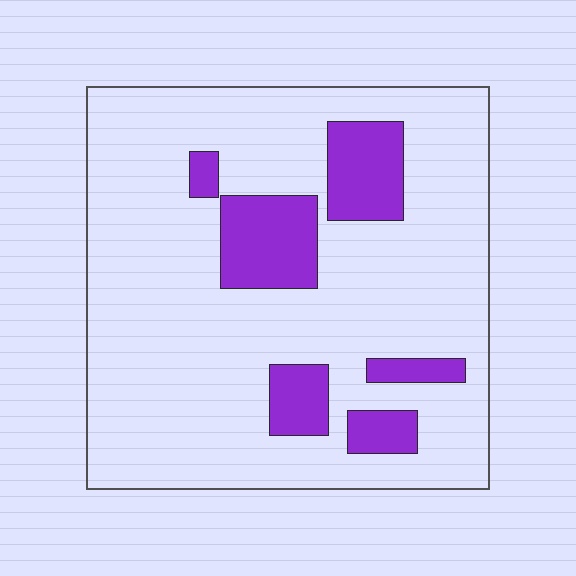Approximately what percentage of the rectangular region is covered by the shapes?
Approximately 15%.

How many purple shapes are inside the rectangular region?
6.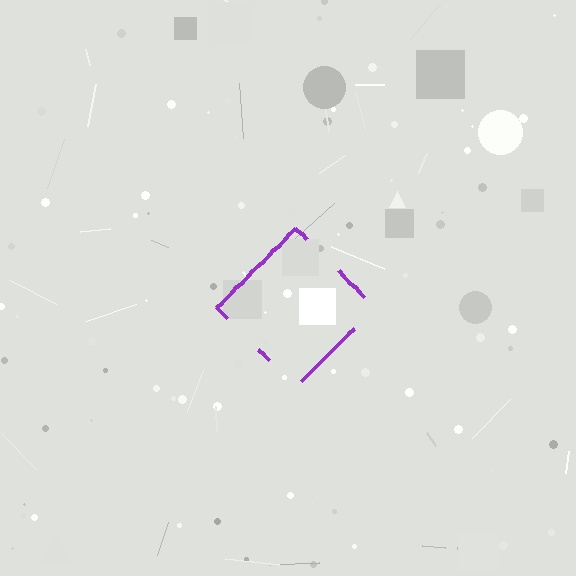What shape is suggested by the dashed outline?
The dashed outline suggests a diamond.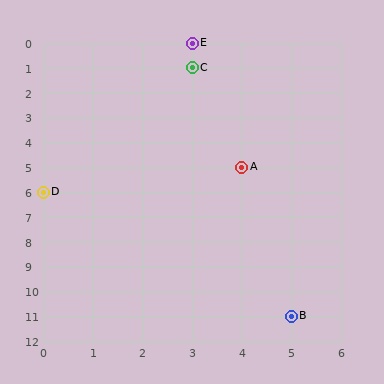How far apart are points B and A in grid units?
Points B and A are 1 column and 6 rows apart (about 6.1 grid units diagonally).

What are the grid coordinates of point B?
Point B is at grid coordinates (5, 11).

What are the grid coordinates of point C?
Point C is at grid coordinates (3, 1).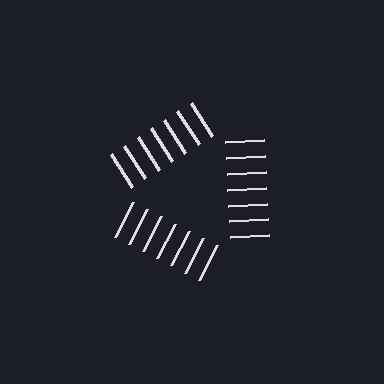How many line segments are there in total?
21 — 7 along each of the 3 edges.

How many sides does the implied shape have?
3 sides — the line-ends trace a triangle.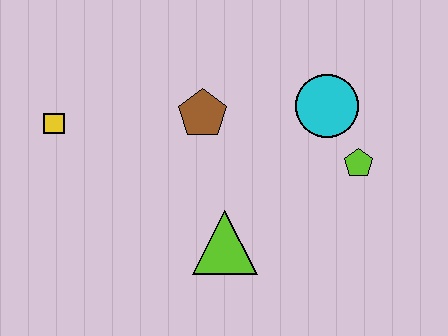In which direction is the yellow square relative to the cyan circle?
The yellow square is to the left of the cyan circle.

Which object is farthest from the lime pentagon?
The yellow square is farthest from the lime pentagon.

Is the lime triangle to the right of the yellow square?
Yes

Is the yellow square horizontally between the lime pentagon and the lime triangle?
No